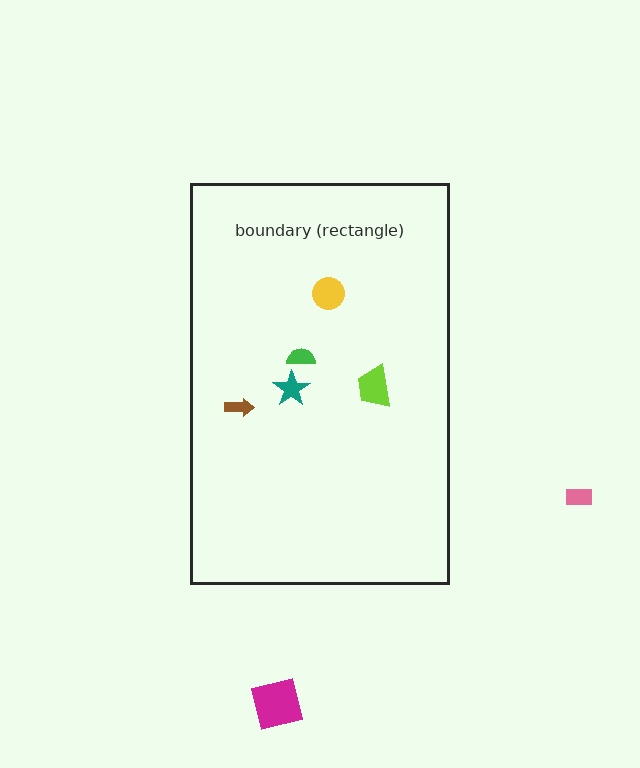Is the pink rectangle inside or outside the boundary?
Outside.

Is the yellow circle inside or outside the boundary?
Inside.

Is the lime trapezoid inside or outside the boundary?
Inside.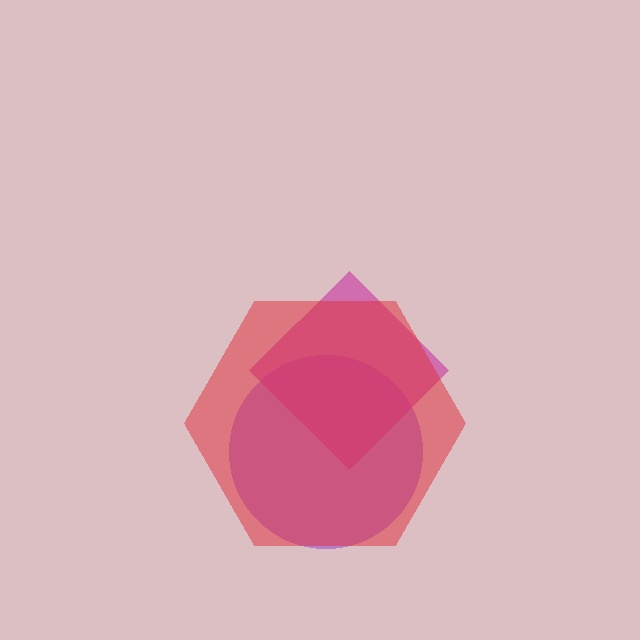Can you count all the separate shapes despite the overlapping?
Yes, there are 3 separate shapes.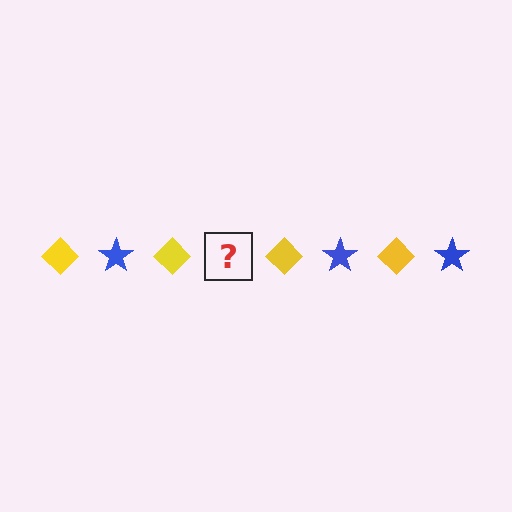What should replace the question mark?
The question mark should be replaced with a blue star.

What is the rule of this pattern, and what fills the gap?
The rule is that the pattern alternates between yellow diamond and blue star. The gap should be filled with a blue star.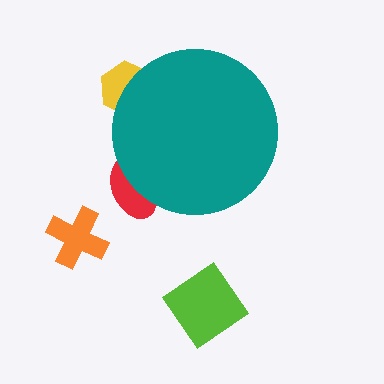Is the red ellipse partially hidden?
Yes, the red ellipse is partially hidden behind the teal circle.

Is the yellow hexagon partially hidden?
Yes, the yellow hexagon is partially hidden behind the teal circle.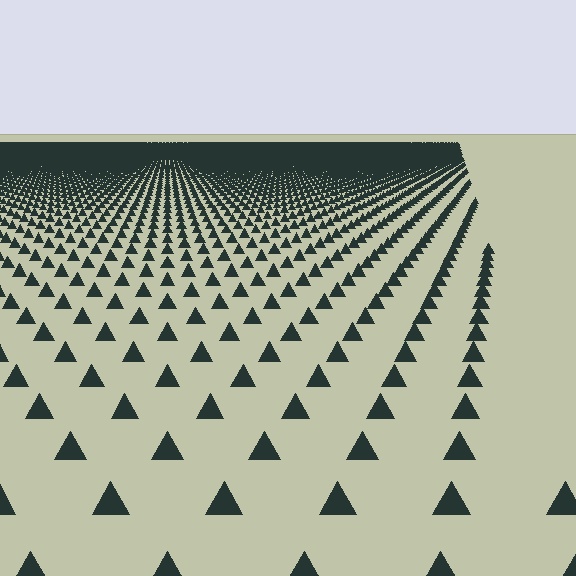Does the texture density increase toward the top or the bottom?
Density increases toward the top.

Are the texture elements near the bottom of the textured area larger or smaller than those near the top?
Larger. Near the bottom, elements are closer to the viewer and appear at a bigger on-screen size.